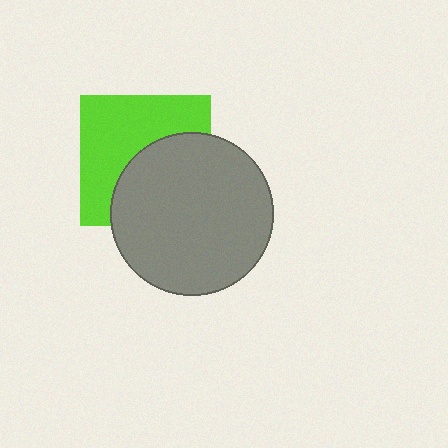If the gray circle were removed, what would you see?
You would see the complete lime square.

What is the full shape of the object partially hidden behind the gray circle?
The partially hidden object is a lime square.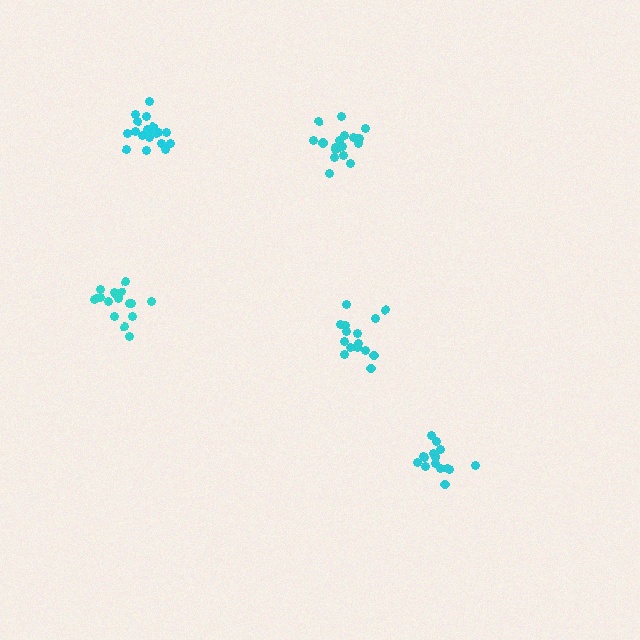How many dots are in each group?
Group 1: 16 dots, Group 2: 15 dots, Group 3: 17 dots, Group 4: 20 dots, Group 5: 19 dots (87 total).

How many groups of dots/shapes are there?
There are 5 groups.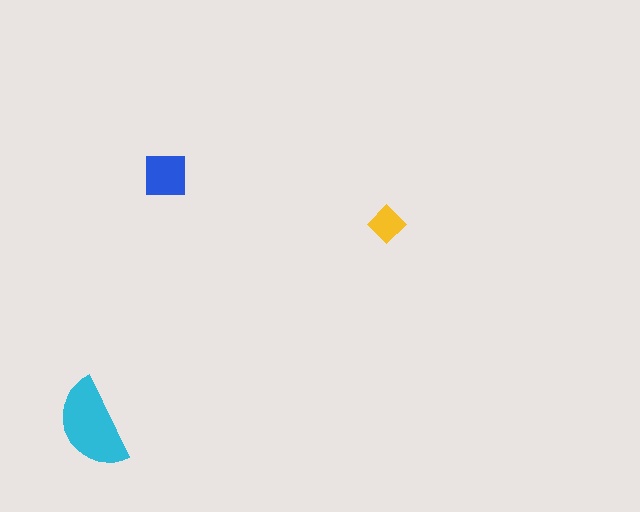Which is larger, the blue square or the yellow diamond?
The blue square.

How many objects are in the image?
There are 3 objects in the image.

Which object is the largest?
The cyan semicircle.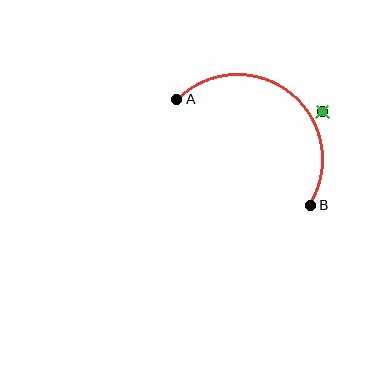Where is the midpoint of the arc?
The arc midpoint is the point on the curve farthest from the straight line joining A and B. It sits above and to the right of that line.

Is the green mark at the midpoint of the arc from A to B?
No — the green mark does not lie on the arc at all. It sits slightly outside the curve.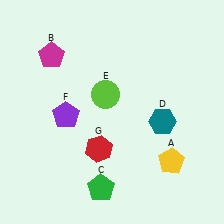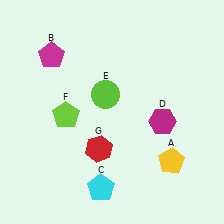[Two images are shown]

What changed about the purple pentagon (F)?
In Image 1, F is purple. In Image 2, it changed to lime.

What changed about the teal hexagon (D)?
In Image 1, D is teal. In Image 2, it changed to magenta.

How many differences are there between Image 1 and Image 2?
There are 3 differences between the two images.